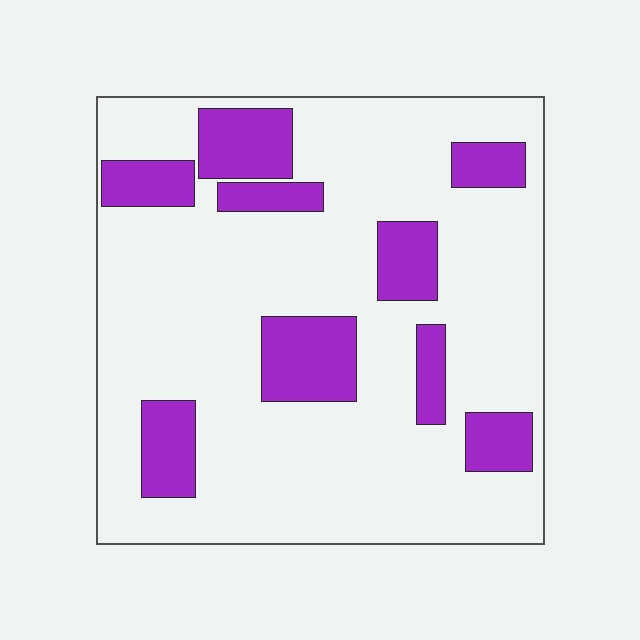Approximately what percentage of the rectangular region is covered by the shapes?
Approximately 20%.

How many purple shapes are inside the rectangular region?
9.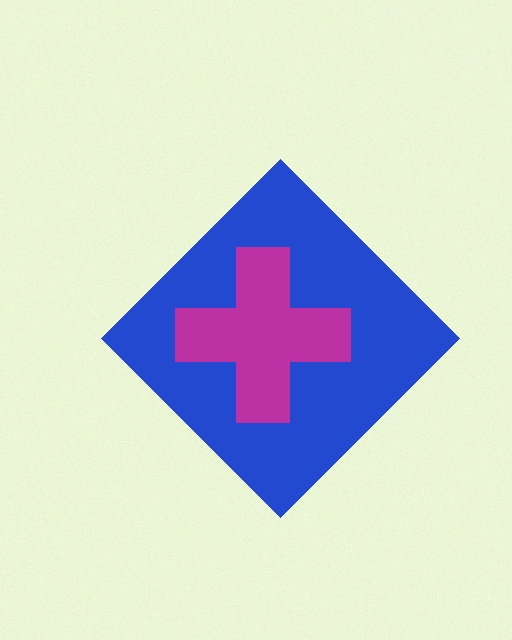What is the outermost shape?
The blue diamond.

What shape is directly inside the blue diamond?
The magenta cross.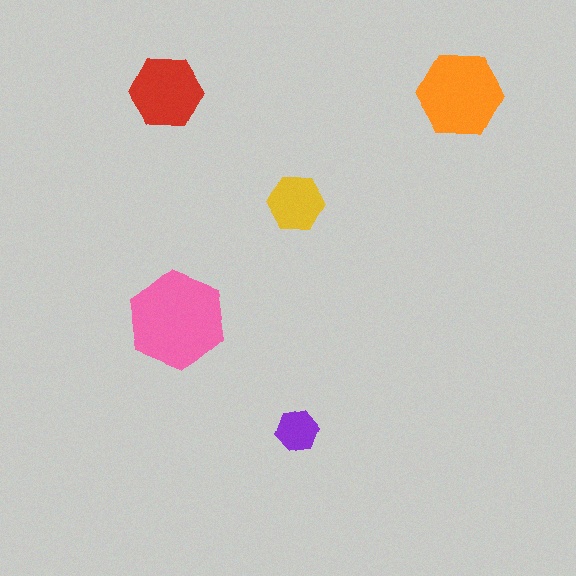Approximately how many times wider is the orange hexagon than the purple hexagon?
About 2 times wider.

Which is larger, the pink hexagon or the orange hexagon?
The pink one.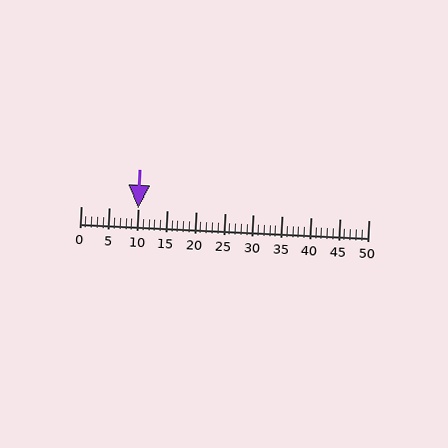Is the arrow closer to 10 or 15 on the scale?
The arrow is closer to 10.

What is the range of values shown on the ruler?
The ruler shows values from 0 to 50.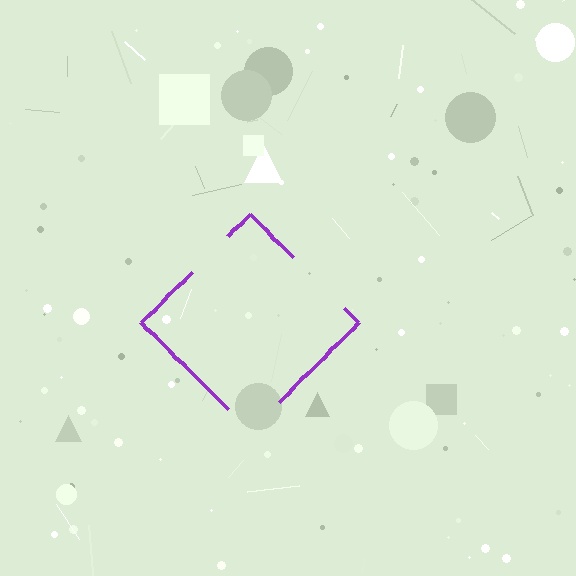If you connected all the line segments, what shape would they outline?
They would outline a diamond.